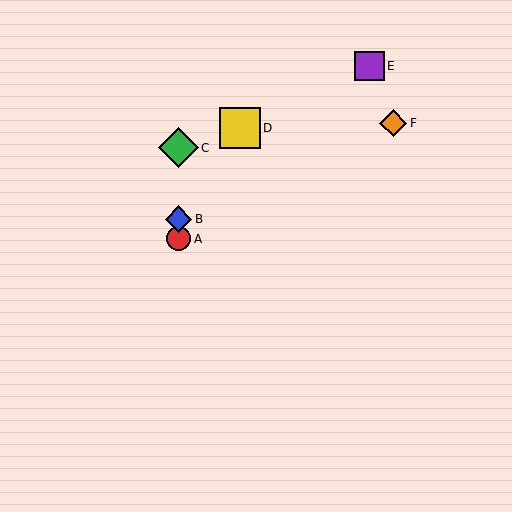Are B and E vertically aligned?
No, B is at x≈179 and E is at x≈369.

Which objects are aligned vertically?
Objects A, B, C are aligned vertically.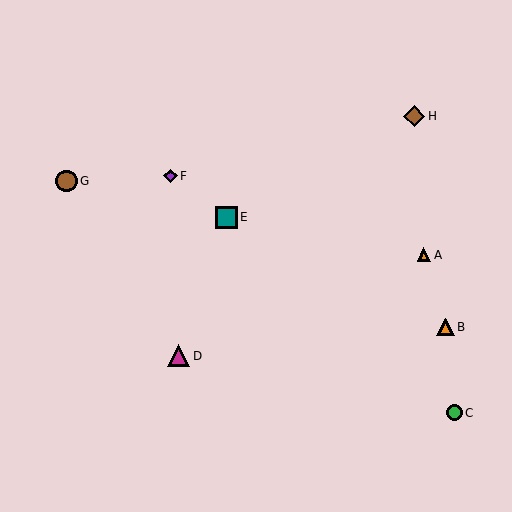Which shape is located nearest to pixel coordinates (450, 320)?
The orange triangle (labeled B) at (445, 327) is nearest to that location.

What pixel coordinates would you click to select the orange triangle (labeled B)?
Click at (445, 327) to select the orange triangle B.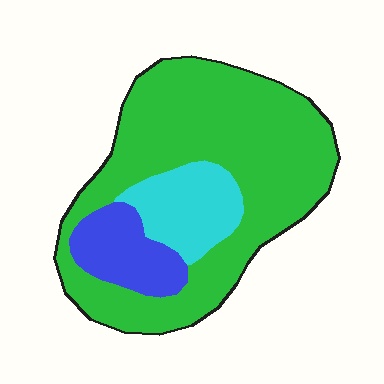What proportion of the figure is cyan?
Cyan takes up about one sixth (1/6) of the figure.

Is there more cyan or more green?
Green.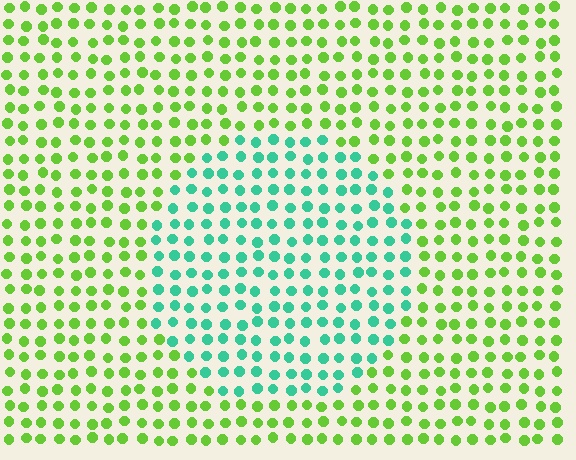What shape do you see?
I see a circle.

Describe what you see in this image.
The image is filled with small lime elements in a uniform arrangement. A circle-shaped region is visible where the elements are tinted to a slightly different hue, forming a subtle color boundary.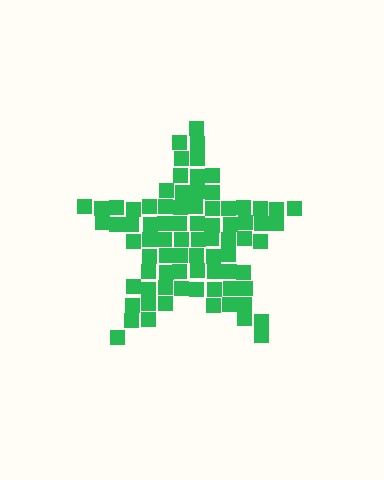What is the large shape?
The large shape is a star.